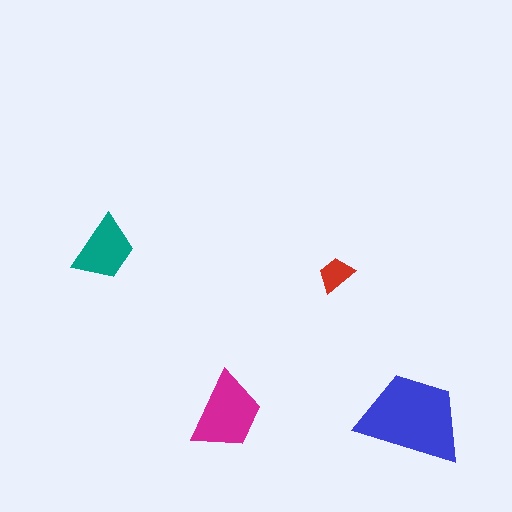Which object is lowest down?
The blue trapezoid is bottommost.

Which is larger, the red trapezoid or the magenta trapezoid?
The magenta one.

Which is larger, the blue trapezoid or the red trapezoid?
The blue one.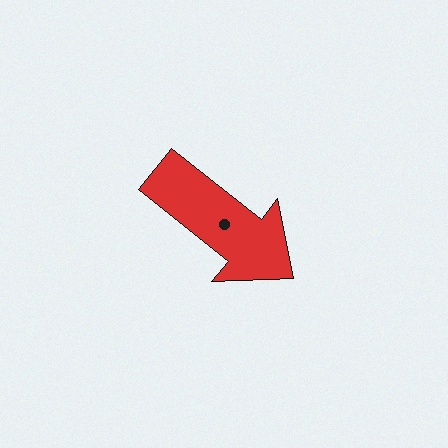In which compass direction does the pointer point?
Southeast.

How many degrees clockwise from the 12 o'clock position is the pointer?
Approximately 128 degrees.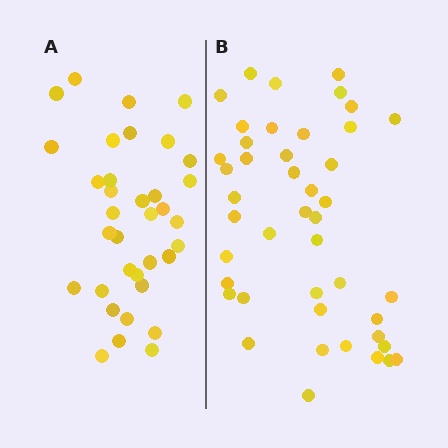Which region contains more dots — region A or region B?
Region B (the right region) has more dots.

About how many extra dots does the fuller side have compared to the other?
Region B has roughly 8 or so more dots than region A.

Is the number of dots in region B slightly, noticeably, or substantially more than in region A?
Region B has noticeably more, but not dramatically so. The ratio is roughly 1.3 to 1.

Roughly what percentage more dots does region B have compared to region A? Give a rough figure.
About 25% more.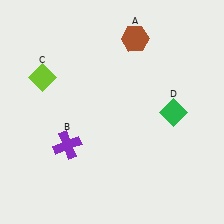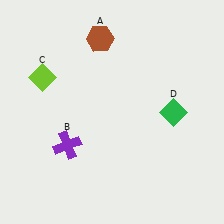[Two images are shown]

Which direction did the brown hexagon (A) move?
The brown hexagon (A) moved left.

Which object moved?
The brown hexagon (A) moved left.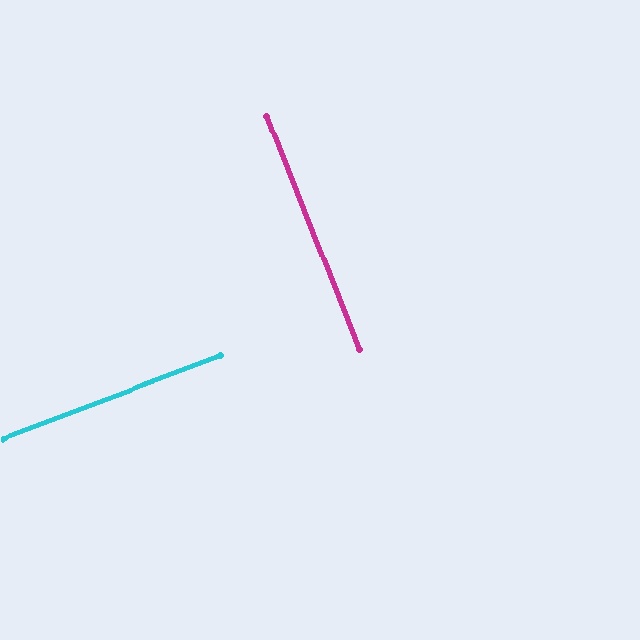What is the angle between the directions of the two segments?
Approximately 89 degrees.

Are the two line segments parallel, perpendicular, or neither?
Perpendicular — they meet at approximately 89°.